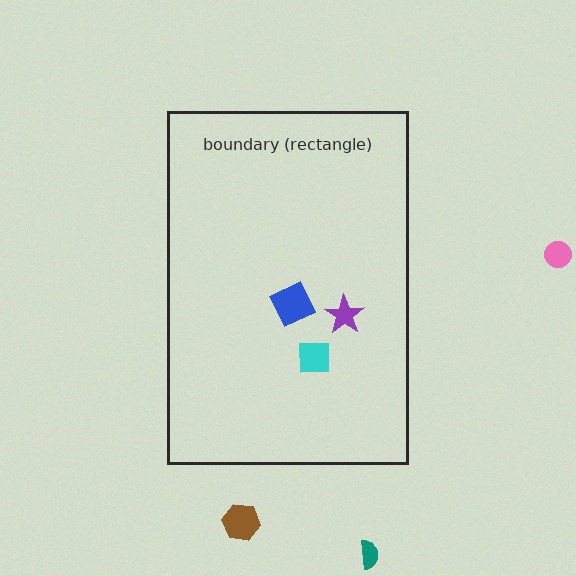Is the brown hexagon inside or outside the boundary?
Outside.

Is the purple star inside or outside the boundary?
Inside.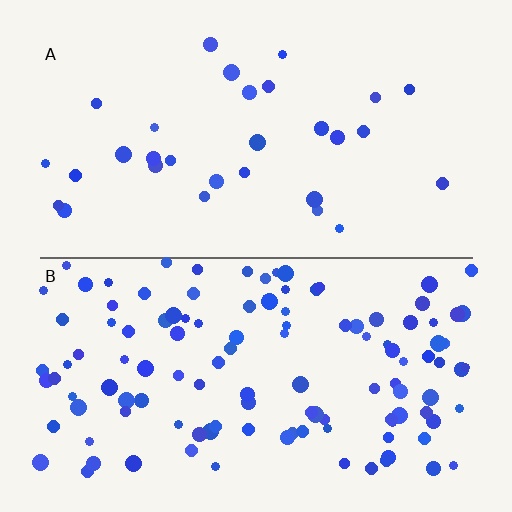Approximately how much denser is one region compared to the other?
Approximately 4.0× — region B over region A.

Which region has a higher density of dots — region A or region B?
B (the bottom).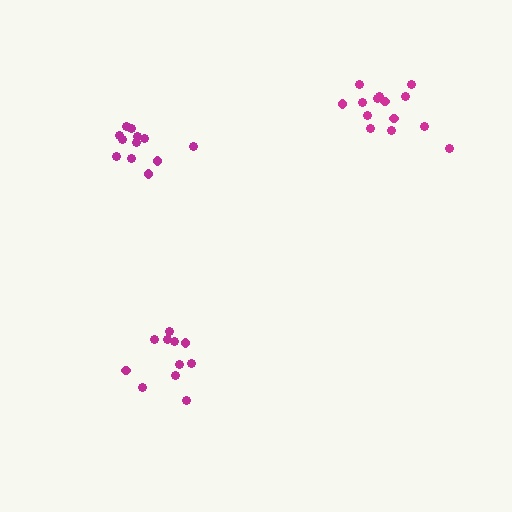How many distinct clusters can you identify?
There are 3 distinct clusters.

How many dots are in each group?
Group 1: 11 dots, Group 2: 14 dots, Group 3: 12 dots (37 total).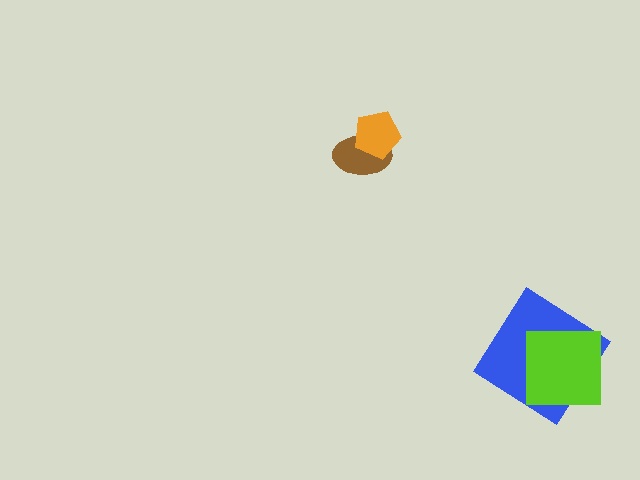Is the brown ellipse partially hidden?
Yes, it is partially covered by another shape.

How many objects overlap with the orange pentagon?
1 object overlaps with the orange pentagon.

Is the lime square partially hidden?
No, no other shape covers it.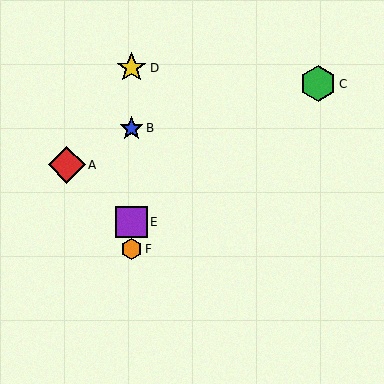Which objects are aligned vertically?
Objects B, D, E, F are aligned vertically.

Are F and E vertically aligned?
Yes, both are at x≈131.